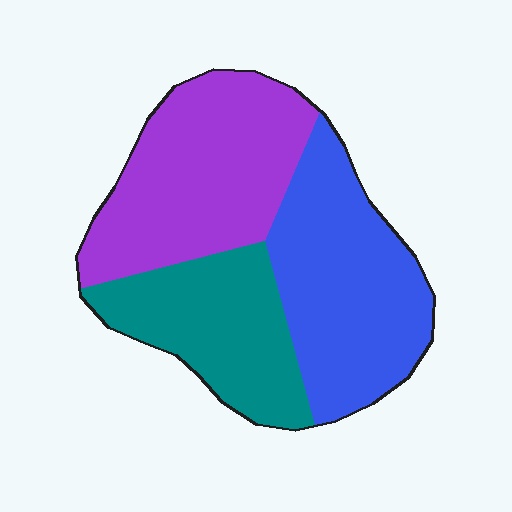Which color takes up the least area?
Teal, at roughly 25%.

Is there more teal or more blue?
Blue.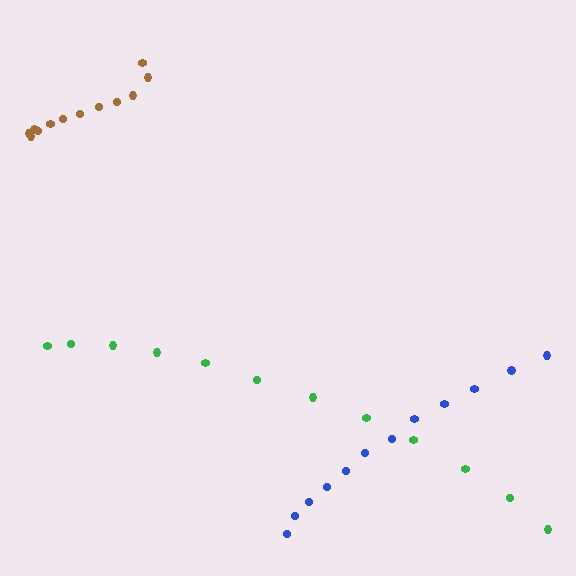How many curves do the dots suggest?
There are 3 distinct paths.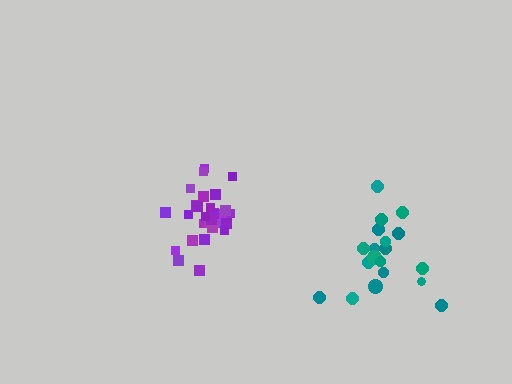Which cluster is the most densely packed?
Purple.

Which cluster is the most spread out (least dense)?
Teal.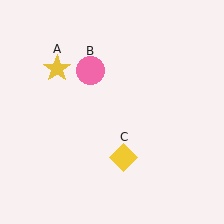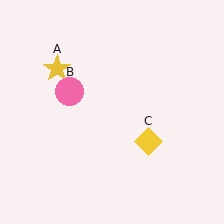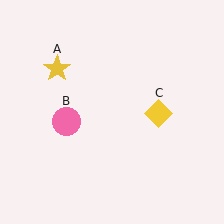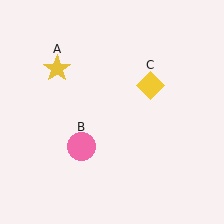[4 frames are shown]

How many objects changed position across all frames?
2 objects changed position: pink circle (object B), yellow diamond (object C).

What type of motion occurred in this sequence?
The pink circle (object B), yellow diamond (object C) rotated counterclockwise around the center of the scene.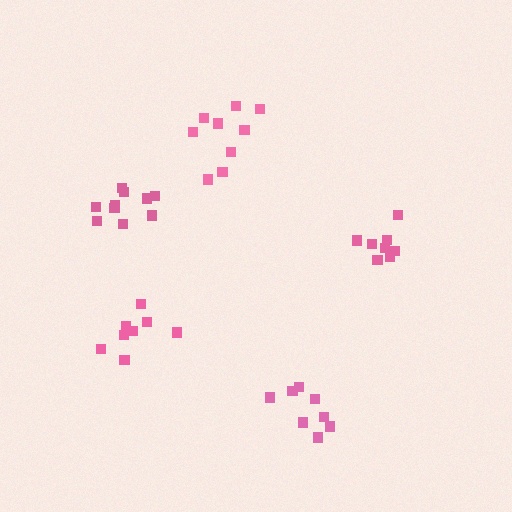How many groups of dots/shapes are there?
There are 5 groups.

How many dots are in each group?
Group 1: 9 dots, Group 2: 9 dots, Group 3: 8 dots, Group 4: 8 dots, Group 5: 10 dots (44 total).